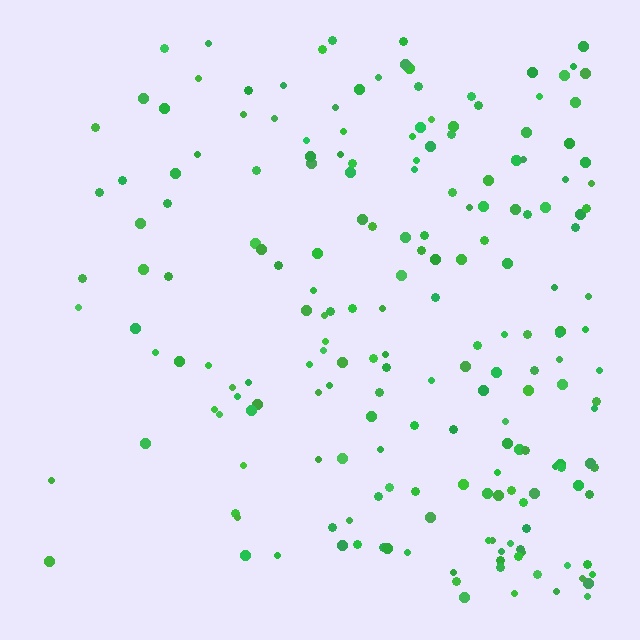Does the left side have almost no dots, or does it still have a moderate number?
Still a moderate number, just noticeably fewer than the right.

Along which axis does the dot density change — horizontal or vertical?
Horizontal.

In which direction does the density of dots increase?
From left to right, with the right side densest.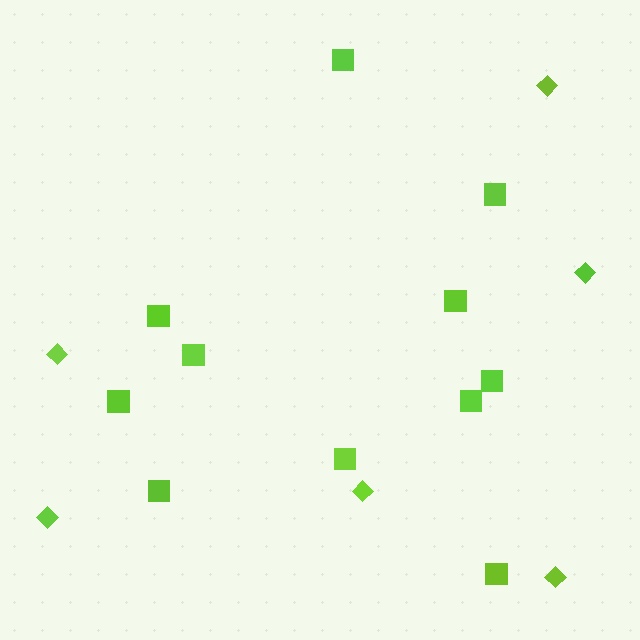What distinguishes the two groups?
There are 2 groups: one group of squares (11) and one group of diamonds (6).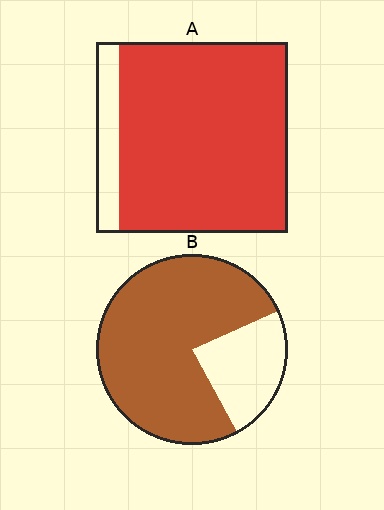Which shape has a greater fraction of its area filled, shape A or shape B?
Shape A.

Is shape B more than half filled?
Yes.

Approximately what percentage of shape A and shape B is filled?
A is approximately 90% and B is approximately 75%.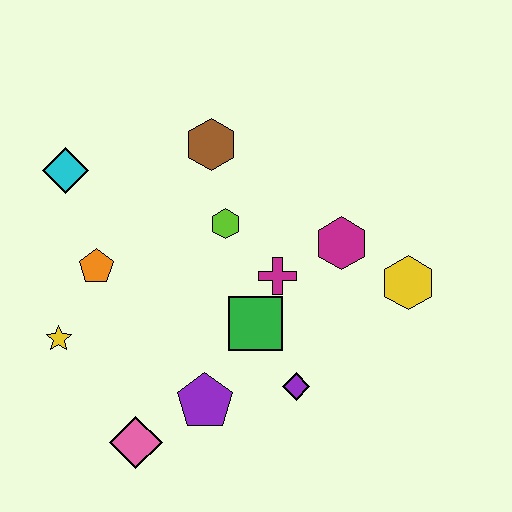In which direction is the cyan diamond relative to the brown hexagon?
The cyan diamond is to the left of the brown hexagon.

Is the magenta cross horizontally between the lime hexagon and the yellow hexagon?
Yes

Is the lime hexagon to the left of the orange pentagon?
No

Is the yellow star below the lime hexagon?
Yes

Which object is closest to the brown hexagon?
The lime hexagon is closest to the brown hexagon.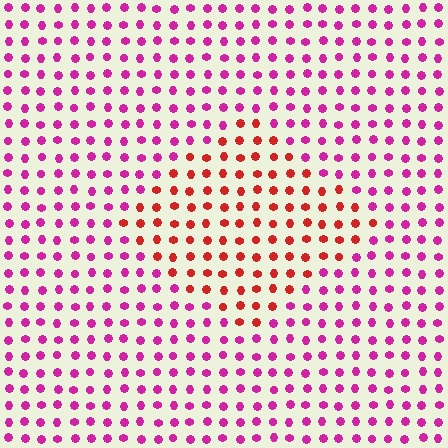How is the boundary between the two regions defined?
The boundary is defined purely by a slight shift in hue (about 44 degrees). Spacing, size, and orientation are identical on both sides.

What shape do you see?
I see a diamond.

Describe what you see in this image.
The image is filled with small magenta elements in a uniform arrangement. A diamond-shaped region is visible where the elements are tinted to a slightly different hue, forming a subtle color boundary.